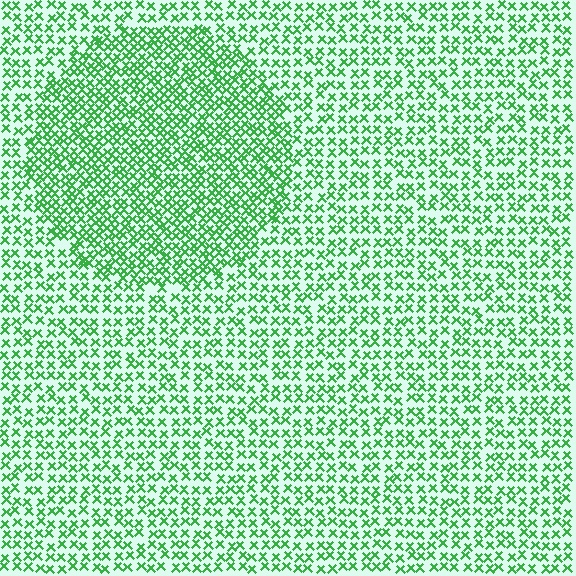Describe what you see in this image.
The image contains small green elements arranged at two different densities. A circle-shaped region is visible where the elements are more densely packed than the surrounding area.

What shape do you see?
I see a circle.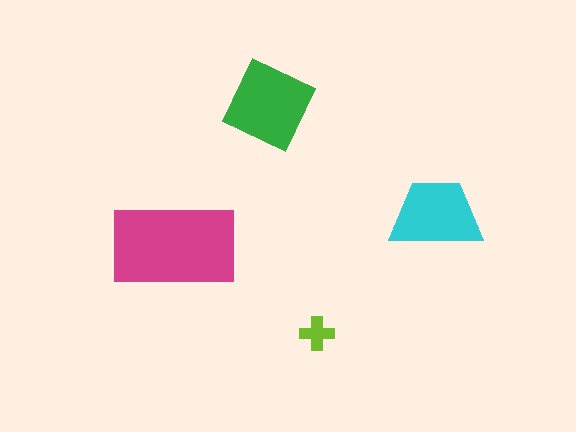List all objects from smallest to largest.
The lime cross, the cyan trapezoid, the green diamond, the magenta rectangle.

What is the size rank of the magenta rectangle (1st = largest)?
1st.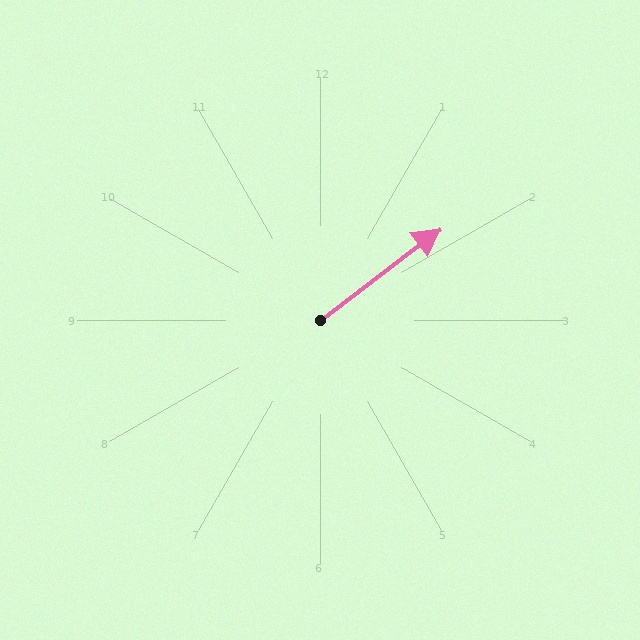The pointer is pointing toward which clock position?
Roughly 2 o'clock.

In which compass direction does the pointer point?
Northeast.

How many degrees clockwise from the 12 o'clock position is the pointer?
Approximately 53 degrees.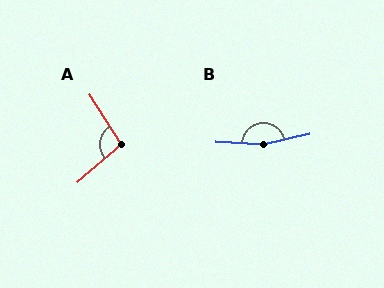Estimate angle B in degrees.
Approximately 164 degrees.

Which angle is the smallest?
A, at approximately 98 degrees.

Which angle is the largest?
B, at approximately 164 degrees.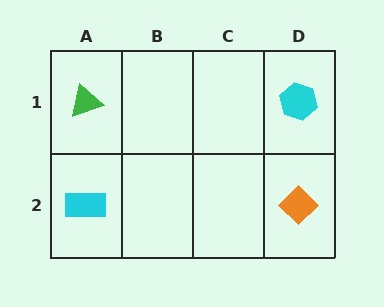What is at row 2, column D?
An orange diamond.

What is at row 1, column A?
A green triangle.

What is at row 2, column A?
A cyan rectangle.